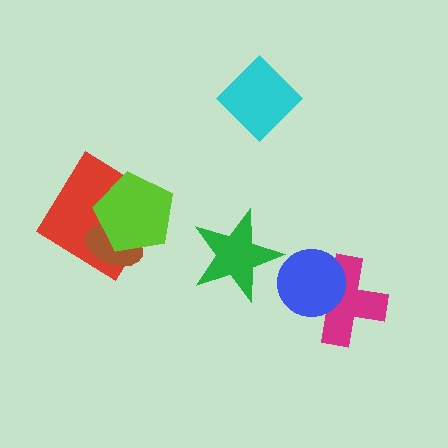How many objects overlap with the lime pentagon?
2 objects overlap with the lime pentagon.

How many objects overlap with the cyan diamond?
0 objects overlap with the cyan diamond.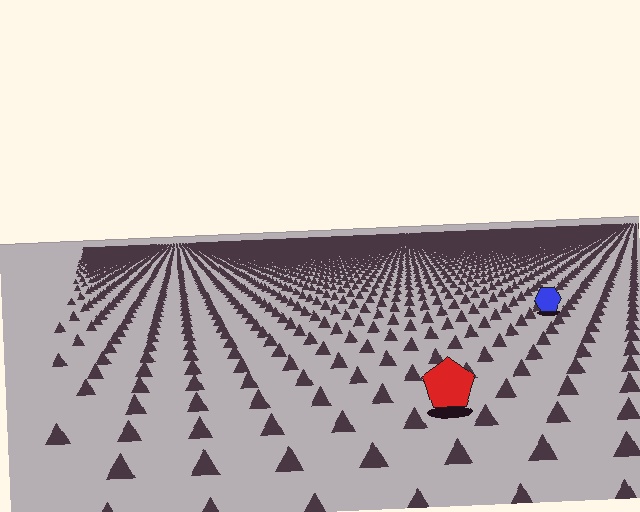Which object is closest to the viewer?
The red pentagon is closest. The texture marks near it are larger and more spread out.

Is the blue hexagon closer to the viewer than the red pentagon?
No. The red pentagon is closer — you can tell from the texture gradient: the ground texture is coarser near it.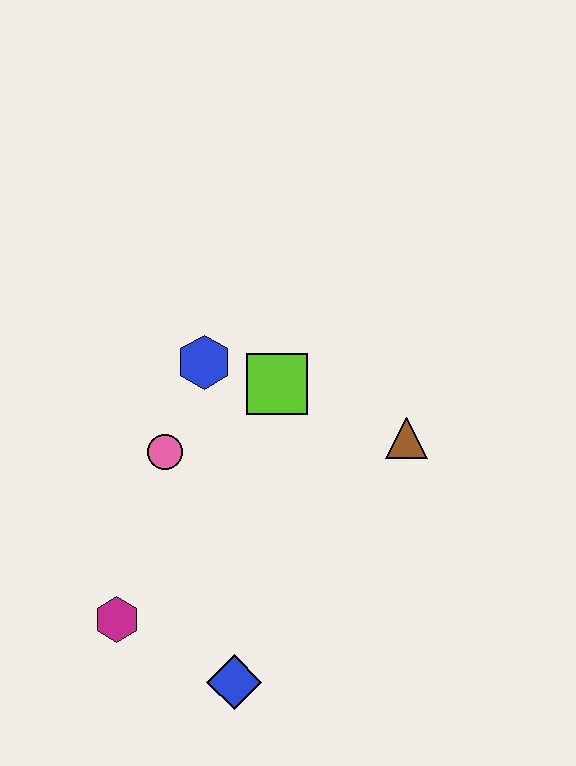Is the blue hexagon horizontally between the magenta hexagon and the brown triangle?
Yes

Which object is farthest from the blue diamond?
The blue hexagon is farthest from the blue diamond.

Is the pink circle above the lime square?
No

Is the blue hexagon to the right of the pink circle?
Yes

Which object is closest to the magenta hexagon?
The blue diamond is closest to the magenta hexagon.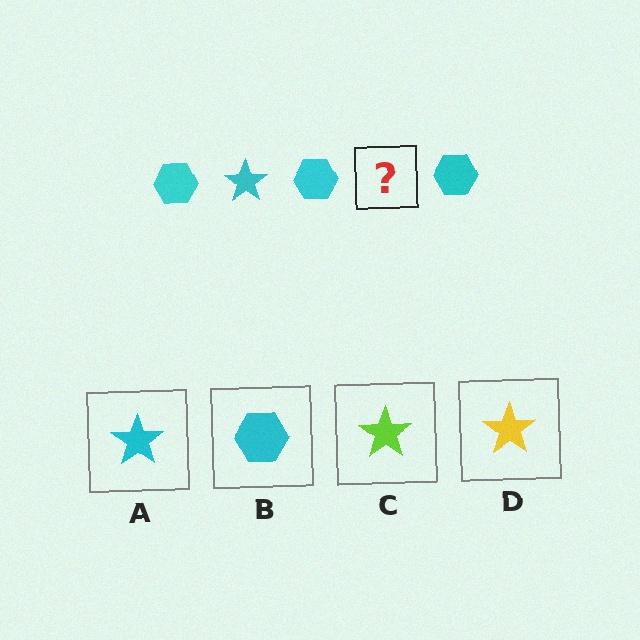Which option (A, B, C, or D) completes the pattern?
A.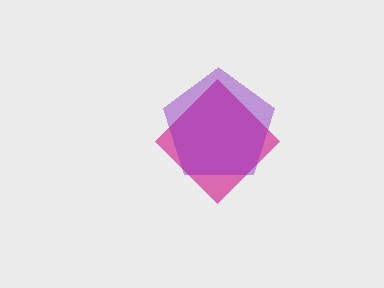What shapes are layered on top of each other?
The layered shapes are: a magenta diamond, a purple pentagon.